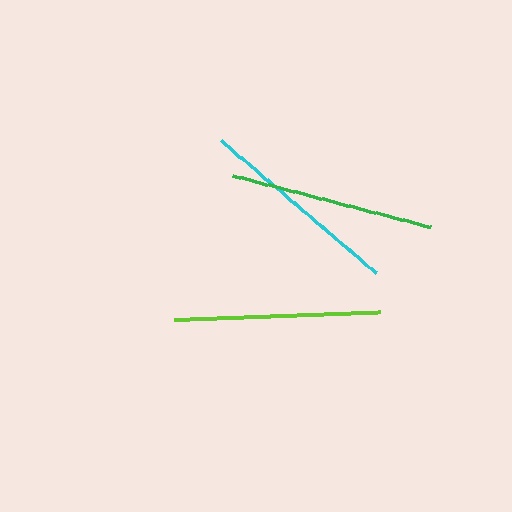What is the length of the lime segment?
The lime segment is approximately 206 pixels long.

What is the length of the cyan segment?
The cyan segment is approximately 203 pixels long.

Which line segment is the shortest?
The cyan line is the shortest at approximately 203 pixels.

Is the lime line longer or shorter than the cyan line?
The lime line is longer than the cyan line.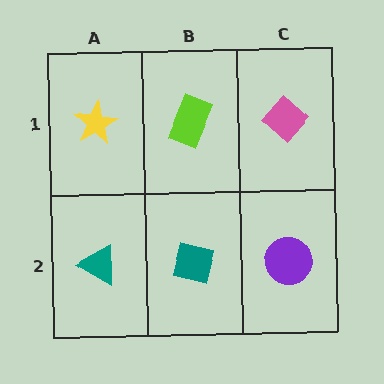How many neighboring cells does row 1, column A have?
2.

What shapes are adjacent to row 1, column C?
A purple circle (row 2, column C), a lime rectangle (row 1, column B).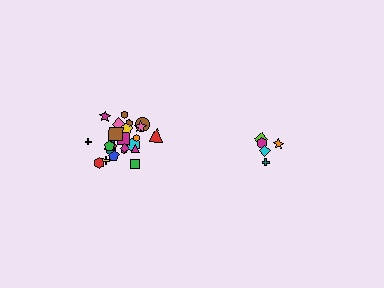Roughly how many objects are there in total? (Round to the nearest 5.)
Roughly 30 objects in total.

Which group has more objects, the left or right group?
The left group.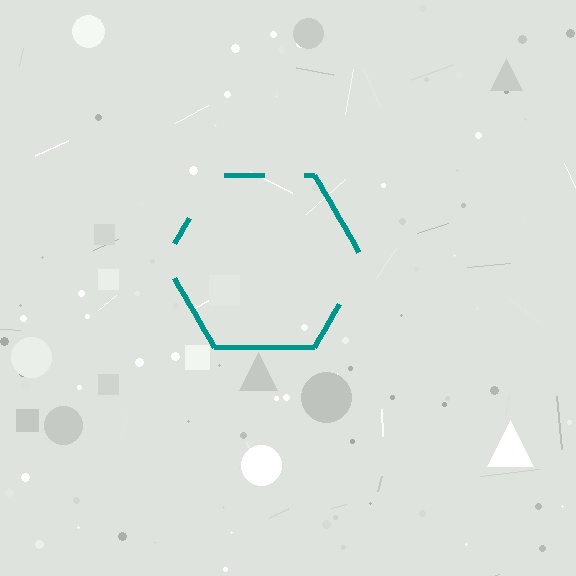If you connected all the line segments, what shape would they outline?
They would outline a hexagon.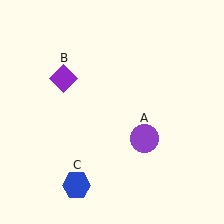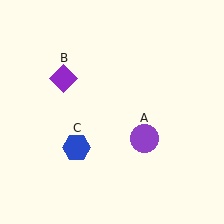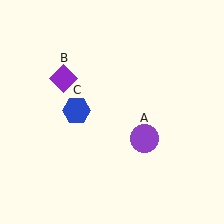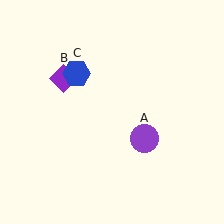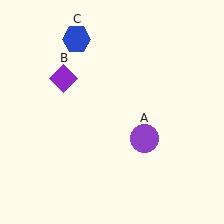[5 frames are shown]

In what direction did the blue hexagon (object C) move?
The blue hexagon (object C) moved up.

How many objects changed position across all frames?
1 object changed position: blue hexagon (object C).